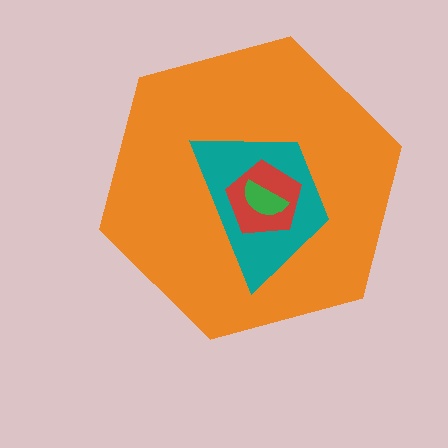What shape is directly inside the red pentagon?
The green semicircle.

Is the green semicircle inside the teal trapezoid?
Yes.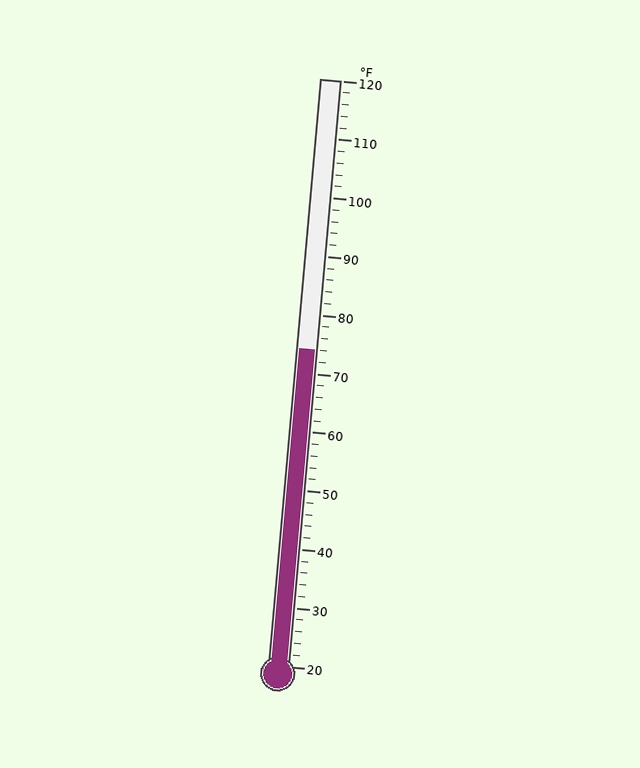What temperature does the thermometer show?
The thermometer shows approximately 74°F.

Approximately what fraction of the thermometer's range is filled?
The thermometer is filled to approximately 55% of its range.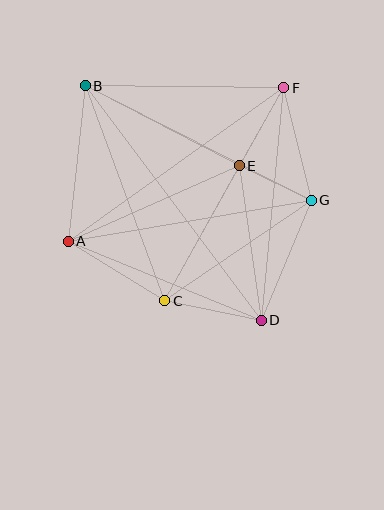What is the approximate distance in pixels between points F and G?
The distance between F and G is approximately 116 pixels.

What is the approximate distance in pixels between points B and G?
The distance between B and G is approximately 253 pixels.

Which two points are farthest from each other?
Points B and D are farthest from each other.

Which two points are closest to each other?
Points E and G are closest to each other.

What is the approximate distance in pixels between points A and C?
The distance between A and C is approximately 113 pixels.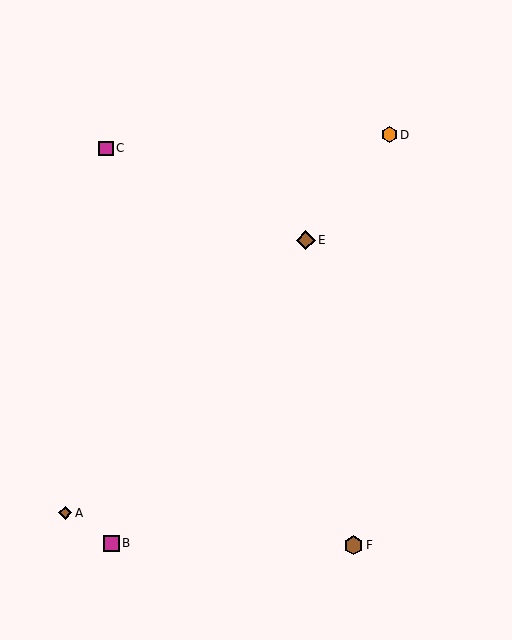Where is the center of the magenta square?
The center of the magenta square is at (106, 148).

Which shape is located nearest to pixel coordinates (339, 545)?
The brown hexagon (labeled F) at (353, 545) is nearest to that location.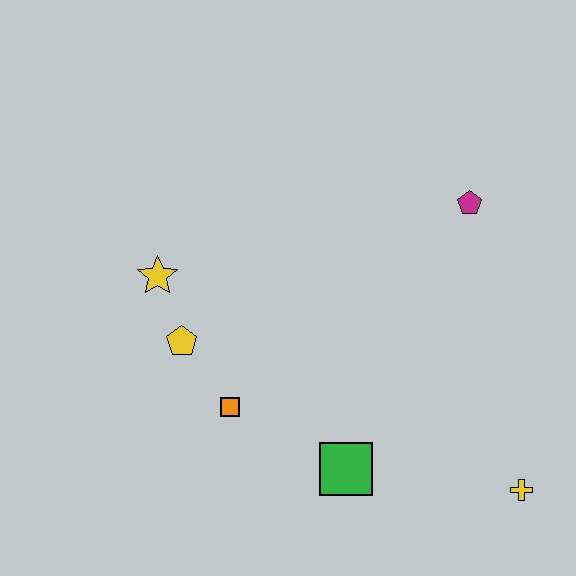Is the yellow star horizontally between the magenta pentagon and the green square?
No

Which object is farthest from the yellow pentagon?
The yellow cross is farthest from the yellow pentagon.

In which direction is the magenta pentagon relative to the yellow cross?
The magenta pentagon is above the yellow cross.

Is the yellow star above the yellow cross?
Yes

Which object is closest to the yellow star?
The yellow pentagon is closest to the yellow star.